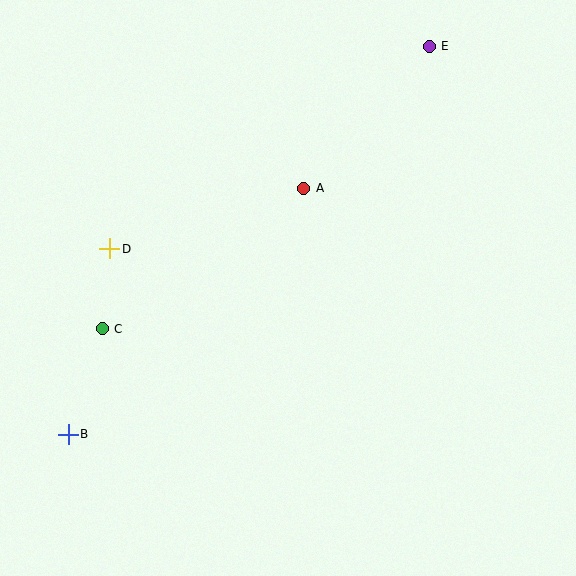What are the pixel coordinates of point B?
Point B is at (68, 434).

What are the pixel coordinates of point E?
Point E is at (429, 46).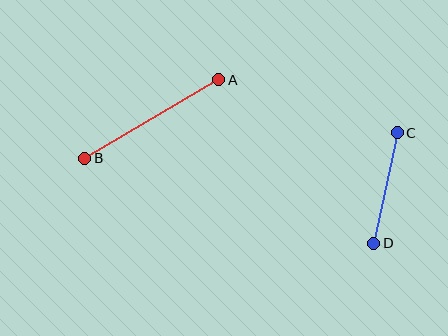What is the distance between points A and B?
The distance is approximately 155 pixels.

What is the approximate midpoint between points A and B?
The midpoint is at approximately (152, 119) pixels.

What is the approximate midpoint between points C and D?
The midpoint is at approximately (386, 188) pixels.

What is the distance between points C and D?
The distance is approximately 113 pixels.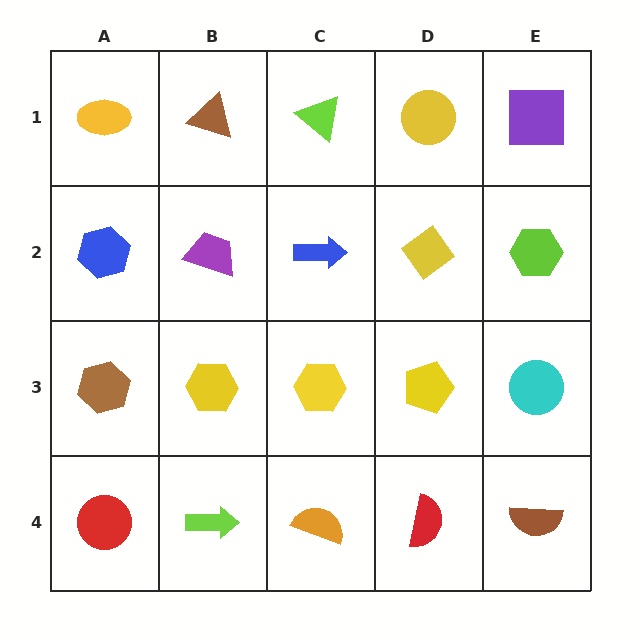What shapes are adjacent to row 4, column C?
A yellow hexagon (row 3, column C), a lime arrow (row 4, column B), a red semicircle (row 4, column D).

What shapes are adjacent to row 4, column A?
A brown hexagon (row 3, column A), a lime arrow (row 4, column B).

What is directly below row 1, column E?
A lime hexagon.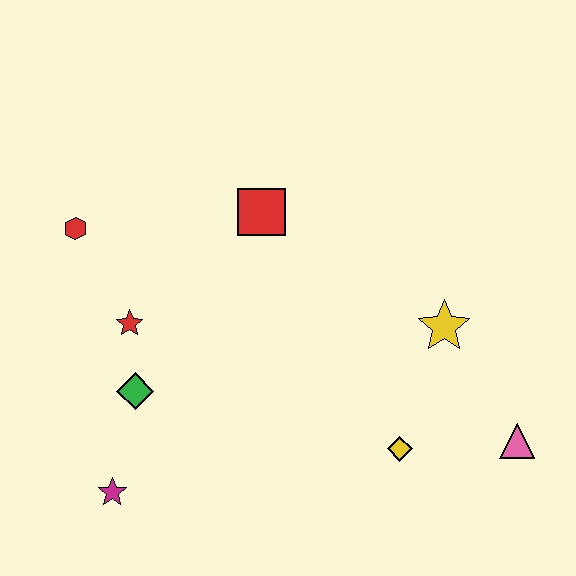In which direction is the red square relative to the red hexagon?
The red square is to the right of the red hexagon.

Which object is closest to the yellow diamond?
The pink triangle is closest to the yellow diamond.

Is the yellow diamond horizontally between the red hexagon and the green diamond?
No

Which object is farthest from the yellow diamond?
The red hexagon is farthest from the yellow diamond.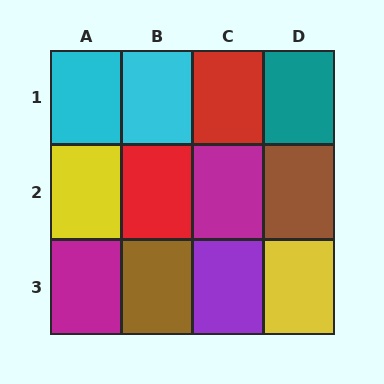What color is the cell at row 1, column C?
Red.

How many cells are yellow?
2 cells are yellow.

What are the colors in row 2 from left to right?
Yellow, red, magenta, brown.